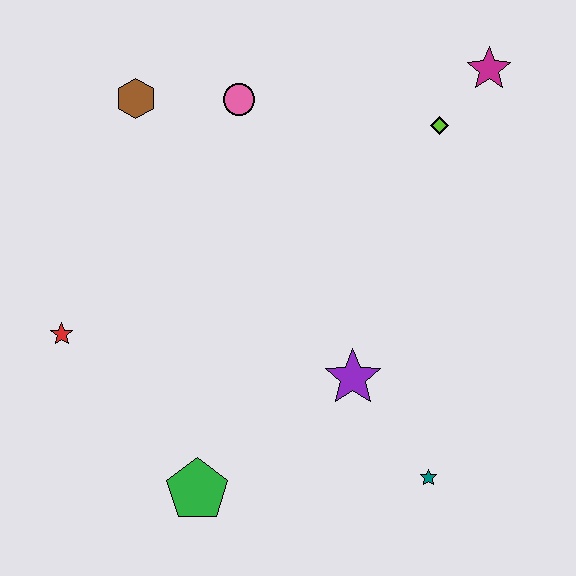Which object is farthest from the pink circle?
The teal star is farthest from the pink circle.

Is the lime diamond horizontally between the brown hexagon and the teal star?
No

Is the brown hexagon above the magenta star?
No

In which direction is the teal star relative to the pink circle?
The teal star is below the pink circle.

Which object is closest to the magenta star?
The lime diamond is closest to the magenta star.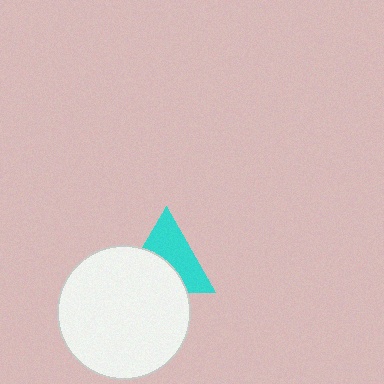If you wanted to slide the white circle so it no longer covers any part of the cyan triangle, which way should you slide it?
Slide it down — that is the most direct way to separate the two shapes.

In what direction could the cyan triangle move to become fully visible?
The cyan triangle could move up. That would shift it out from behind the white circle entirely.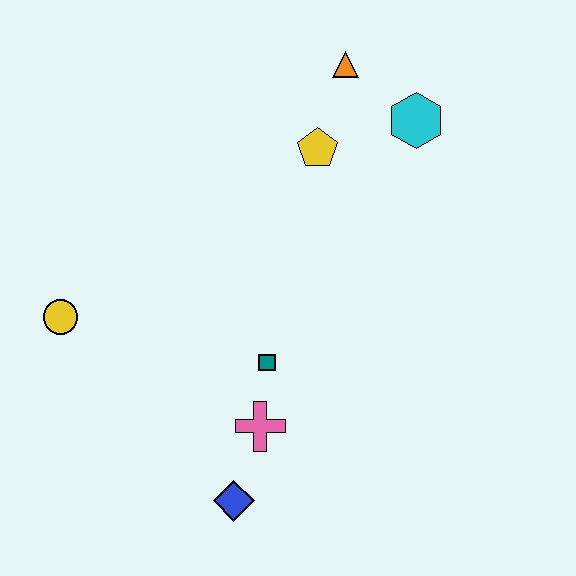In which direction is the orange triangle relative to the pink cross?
The orange triangle is above the pink cross.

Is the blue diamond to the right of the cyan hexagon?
No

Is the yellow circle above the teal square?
Yes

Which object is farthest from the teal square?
The orange triangle is farthest from the teal square.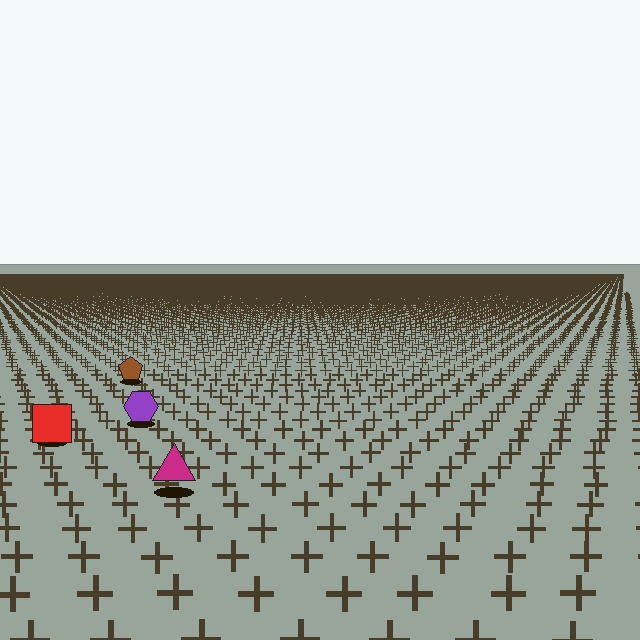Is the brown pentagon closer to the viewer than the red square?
No. The red square is closer — you can tell from the texture gradient: the ground texture is coarser near it.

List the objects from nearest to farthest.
From nearest to farthest: the magenta triangle, the red square, the purple hexagon, the brown pentagon.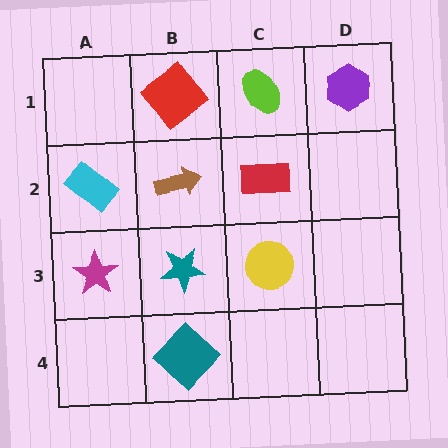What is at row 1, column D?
A purple hexagon.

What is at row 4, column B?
A teal diamond.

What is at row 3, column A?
A magenta star.